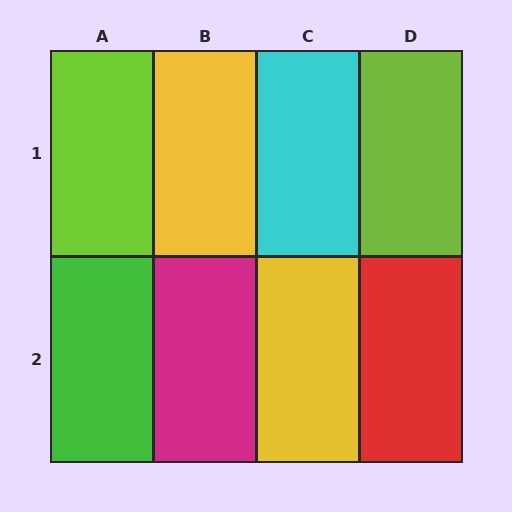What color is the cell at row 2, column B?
Magenta.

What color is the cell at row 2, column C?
Yellow.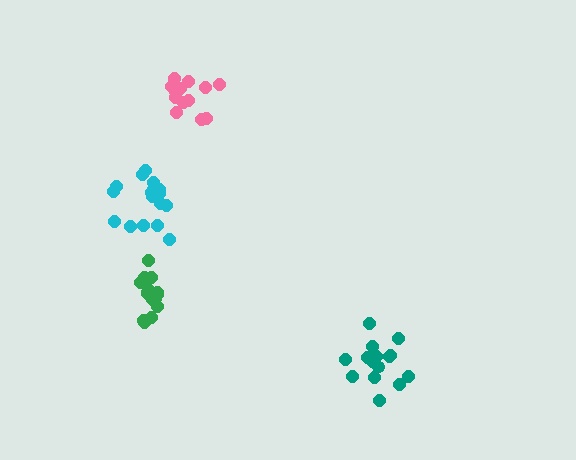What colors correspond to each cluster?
The clusters are colored: cyan, pink, teal, green.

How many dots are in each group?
Group 1: 17 dots, Group 2: 13 dots, Group 3: 15 dots, Group 4: 16 dots (61 total).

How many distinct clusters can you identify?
There are 4 distinct clusters.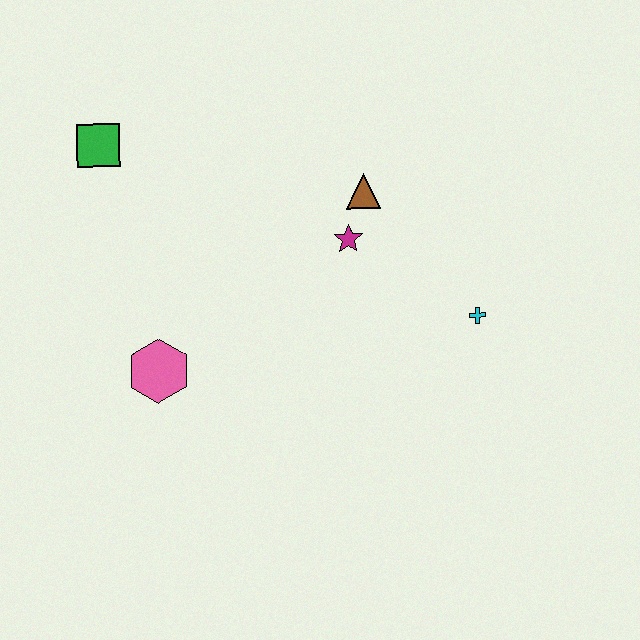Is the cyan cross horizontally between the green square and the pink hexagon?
No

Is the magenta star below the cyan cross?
No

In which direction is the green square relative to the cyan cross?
The green square is to the left of the cyan cross.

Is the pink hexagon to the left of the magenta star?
Yes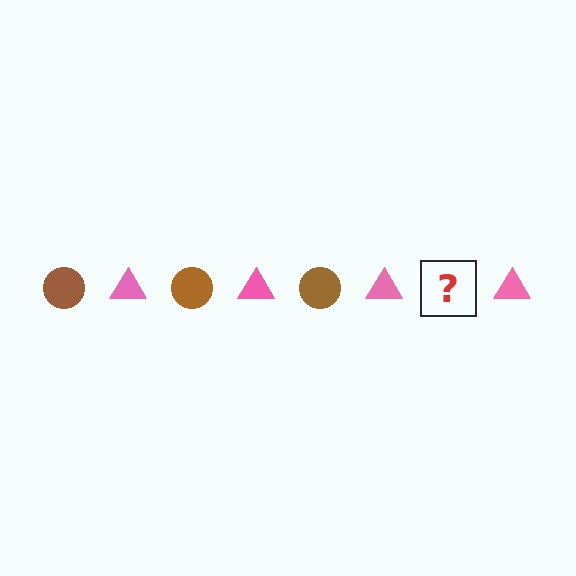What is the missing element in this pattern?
The missing element is a brown circle.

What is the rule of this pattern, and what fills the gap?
The rule is that the pattern alternates between brown circle and pink triangle. The gap should be filled with a brown circle.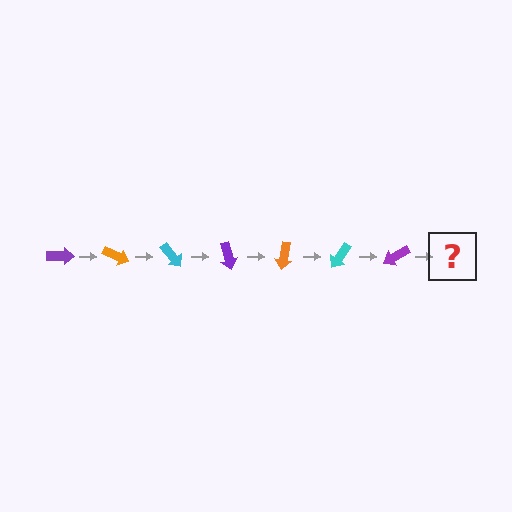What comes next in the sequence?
The next element should be an orange arrow, rotated 175 degrees from the start.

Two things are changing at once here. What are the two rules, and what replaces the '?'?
The two rules are that it rotates 25 degrees each step and the color cycles through purple, orange, and cyan. The '?' should be an orange arrow, rotated 175 degrees from the start.